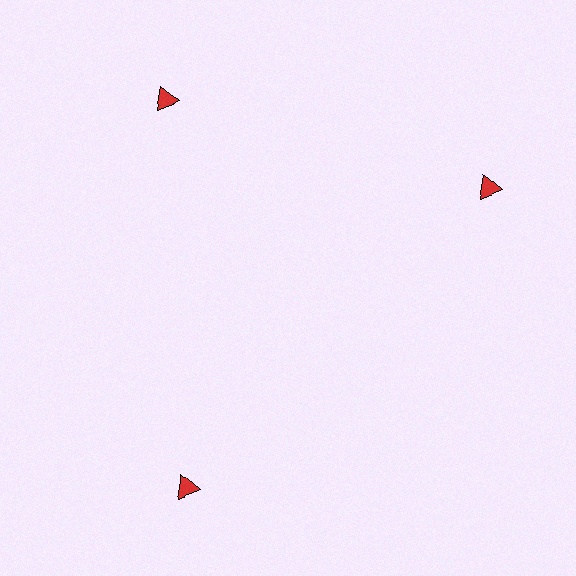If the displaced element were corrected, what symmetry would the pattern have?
It would have 3-fold rotational symmetry — the pattern would map onto itself every 120 degrees.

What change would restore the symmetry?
The symmetry would be restored by rotating it back into even spacing with its neighbors so that all 3 triangles sit at equal angles and equal distance from the center.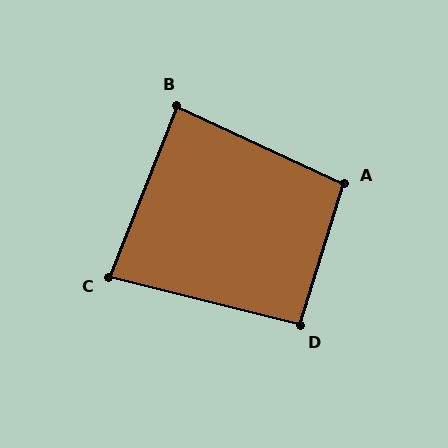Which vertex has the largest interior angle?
A, at approximately 98 degrees.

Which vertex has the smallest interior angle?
C, at approximately 82 degrees.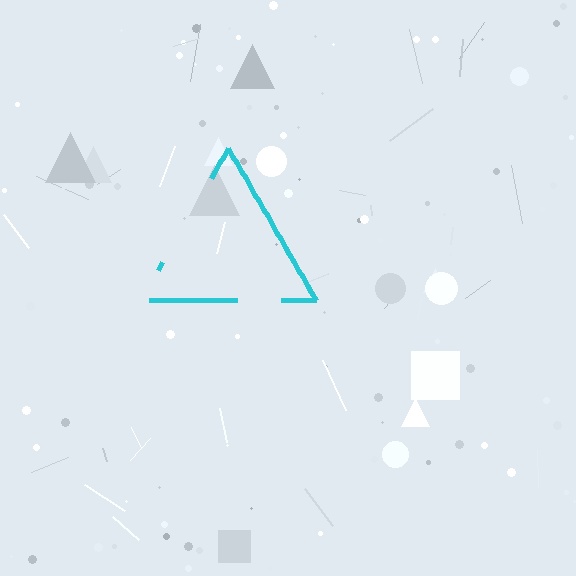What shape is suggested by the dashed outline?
The dashed outline suggests a triangle.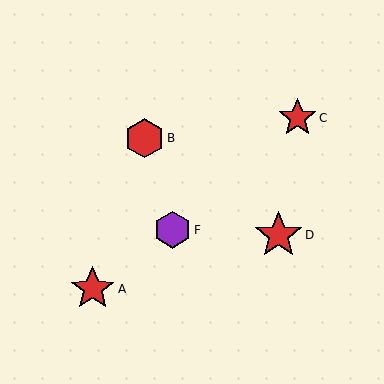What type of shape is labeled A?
Shape A is a red star.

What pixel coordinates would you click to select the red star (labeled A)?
Click at (93, 289) to select the red star A.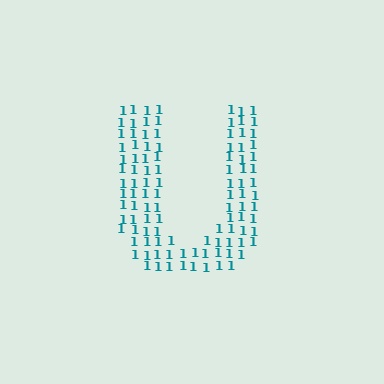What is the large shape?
The large shape is the letter U.